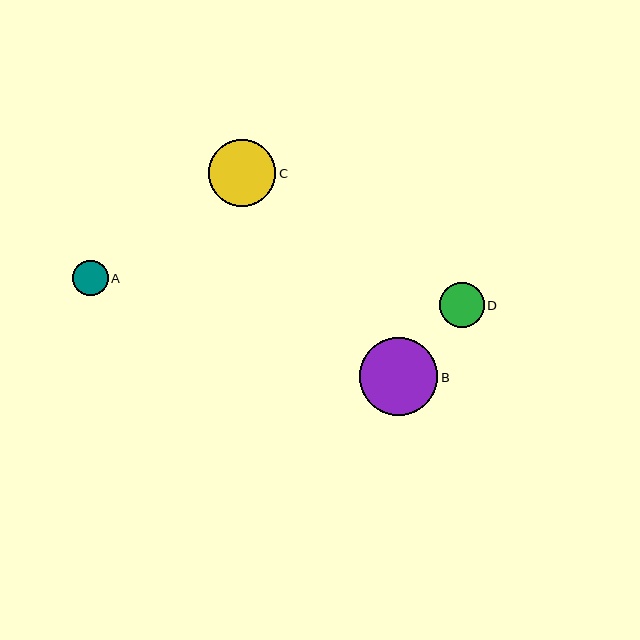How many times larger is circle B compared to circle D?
Circle B is approximately 1.7 times the size of circle D.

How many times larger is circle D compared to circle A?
Circle D is approximately 1.3 times the size of circle A.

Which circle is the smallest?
Circle A is the smallest with a size of approximately 36 pixels.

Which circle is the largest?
Circle B is the largest with a size of approximately 78 pixels.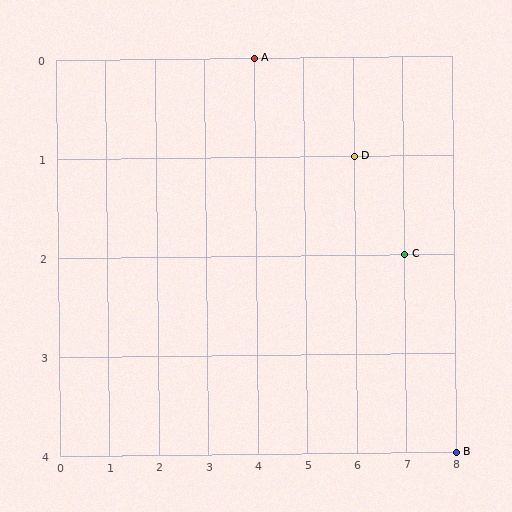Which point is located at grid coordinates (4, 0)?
Point A is at (4, 0).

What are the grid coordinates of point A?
Point A is at grid coordinates (4, 0).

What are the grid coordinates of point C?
Point C is at grid coordinates (7, 2).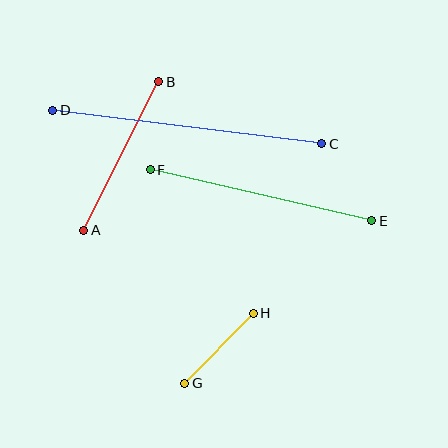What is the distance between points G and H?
The distance is approximately 98 pixels.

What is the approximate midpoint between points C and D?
The midpoint is at approximately (187, 127) pixels.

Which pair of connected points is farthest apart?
Points C and D are farthest apart.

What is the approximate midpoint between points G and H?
The midpoint is at approximately (219, 348) pixels.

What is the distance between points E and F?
The distance is approximately 227 pixels.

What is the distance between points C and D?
The distance is approximately 271 pixels.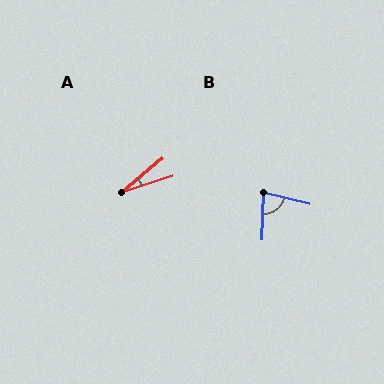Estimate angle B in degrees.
Approximately 77 degrees.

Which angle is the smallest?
A, at approximately 21 degrees.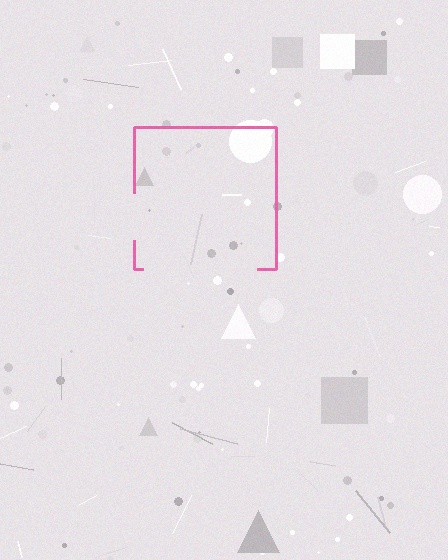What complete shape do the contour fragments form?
The contour fragments form a square.